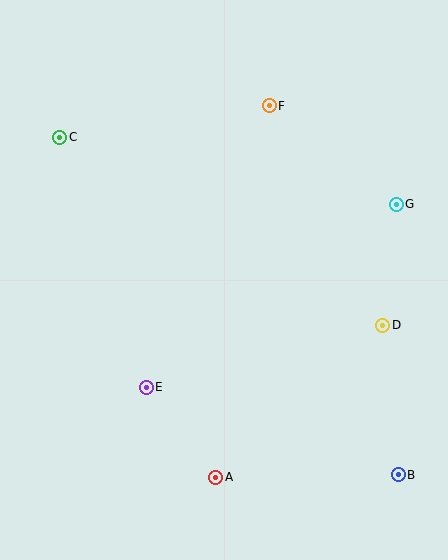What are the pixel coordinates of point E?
Point E is at (146, 387).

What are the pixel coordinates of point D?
Point D is at (383, 325).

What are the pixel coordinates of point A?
Point A is at (216, 477).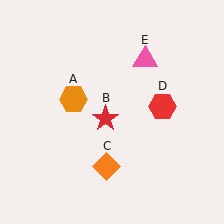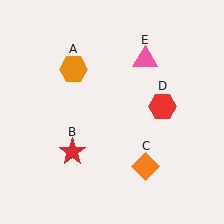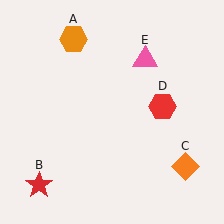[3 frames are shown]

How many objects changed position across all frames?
3 objects changed position: orange hexagon (object A), red star (object B), orange diamond (object C).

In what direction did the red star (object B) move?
The red star (object B) moved down and to the left.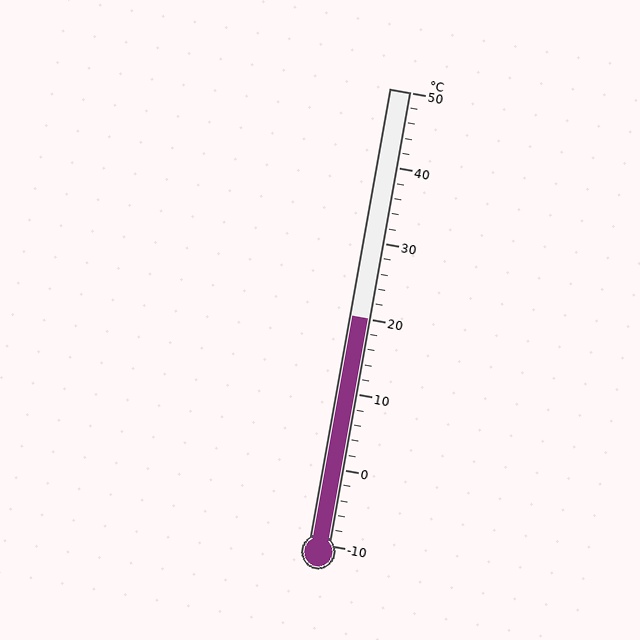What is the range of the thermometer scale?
The thermometer scale ranges from -10°C to 50°C.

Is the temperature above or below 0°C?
The temperature is above 0°C.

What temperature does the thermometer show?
The thermometer shows approximately 20°C.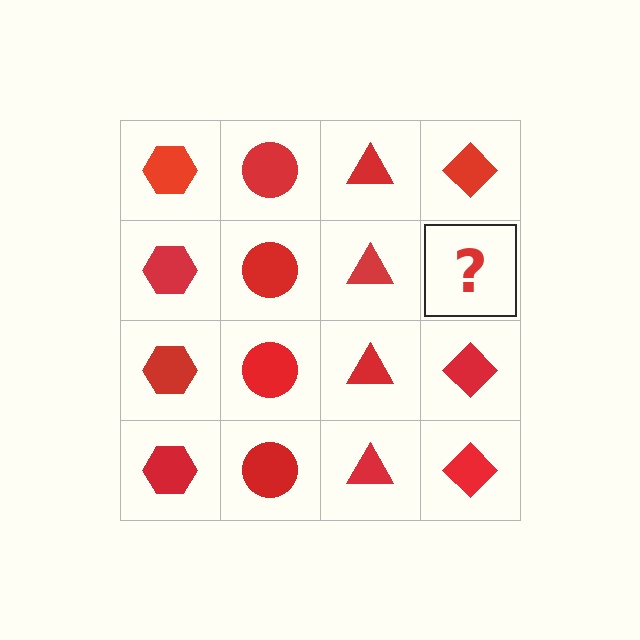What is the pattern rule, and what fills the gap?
The rule is that each column has a consistent shape. The gap should be filled with a red diamond.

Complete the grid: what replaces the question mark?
The question mark should be replaced with a red diamond.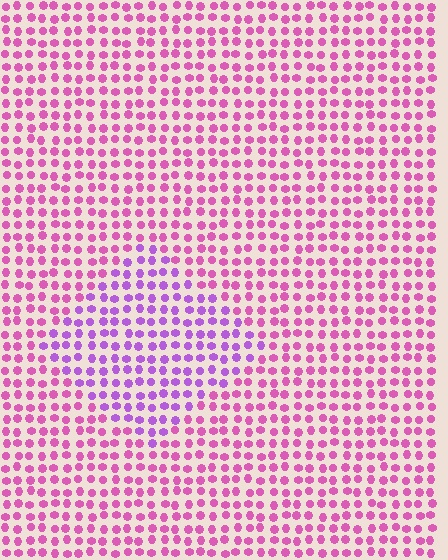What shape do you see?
I see a diamond.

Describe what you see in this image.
The image is filled with small pink elements in a uniform arrangement. A diamond-shaped region is visible where the elements are tinted to a slightly different hue, forming a subtle color boundary.